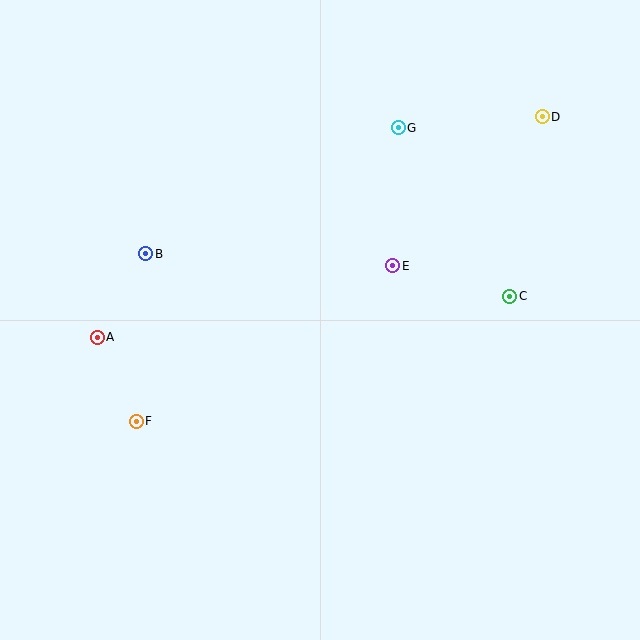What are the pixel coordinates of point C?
Point C is at (510, 296).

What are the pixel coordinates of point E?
Point E is at (393, 266).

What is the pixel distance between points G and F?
The distance between G and F is 393 pixels.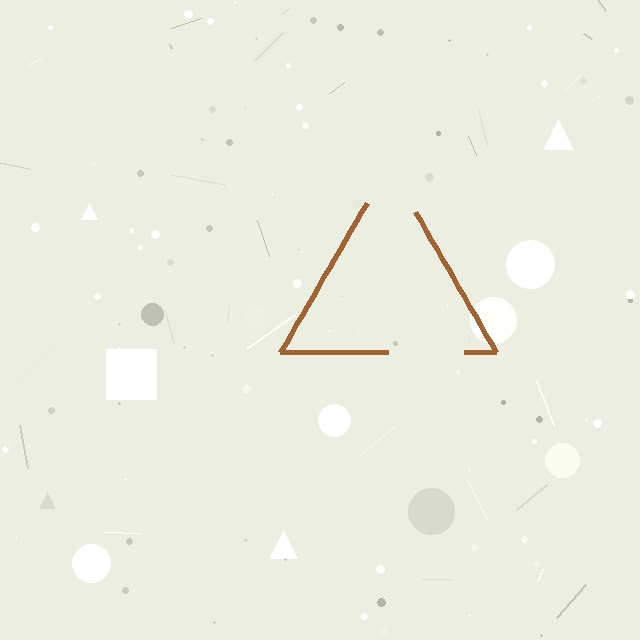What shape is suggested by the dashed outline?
The dashed outline suggests a triangle.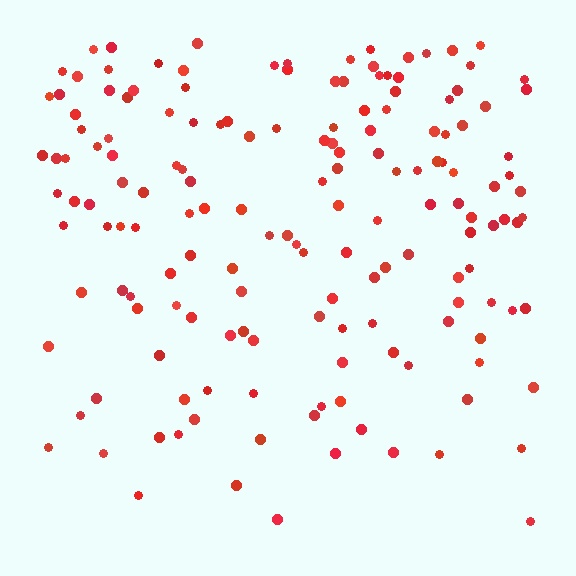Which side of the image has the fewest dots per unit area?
The bottom.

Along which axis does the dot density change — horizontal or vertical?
Vertical.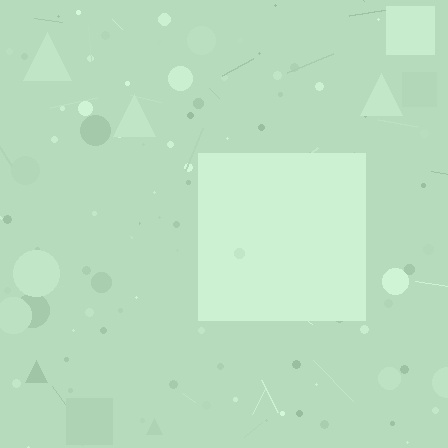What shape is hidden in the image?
A square is hidden in the image.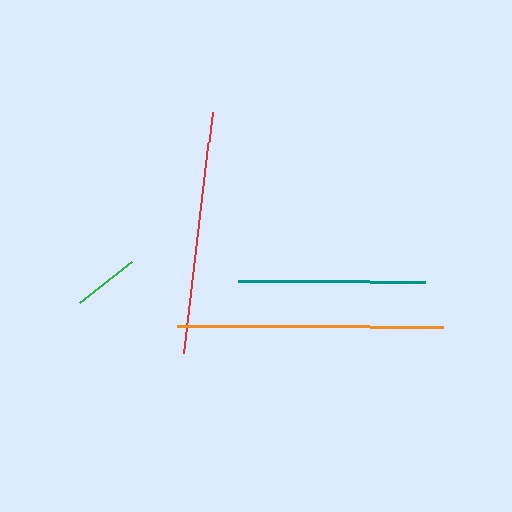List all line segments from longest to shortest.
From longest to shortest: orange, red, teal, green.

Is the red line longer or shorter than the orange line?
The orange line is longer than the red line.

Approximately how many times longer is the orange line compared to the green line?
The orange line is approximately 4.0 times the length of the green line.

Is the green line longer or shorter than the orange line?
The orange line is longer than the green line.